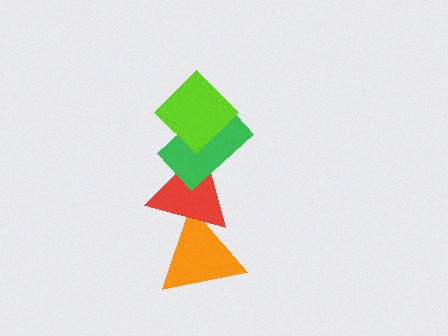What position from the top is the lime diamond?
The lime diamond is 1st from the top.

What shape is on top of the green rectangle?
The lime diamond is on top of the green rectangle.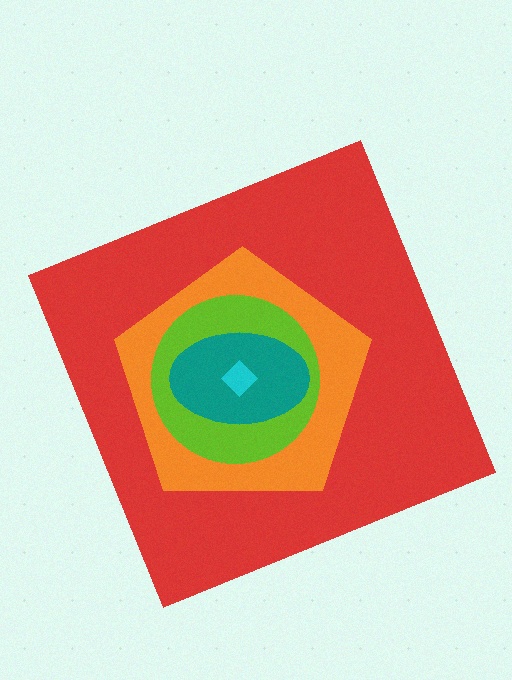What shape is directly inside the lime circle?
The teal ellipse.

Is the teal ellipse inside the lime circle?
Yes.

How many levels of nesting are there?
5.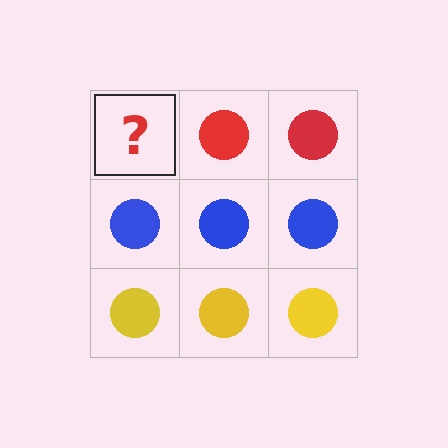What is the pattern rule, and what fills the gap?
The rule is that each row has a consistent color. The gap should be filled with a red circle.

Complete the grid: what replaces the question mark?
The question mark should be replaced with a red circle.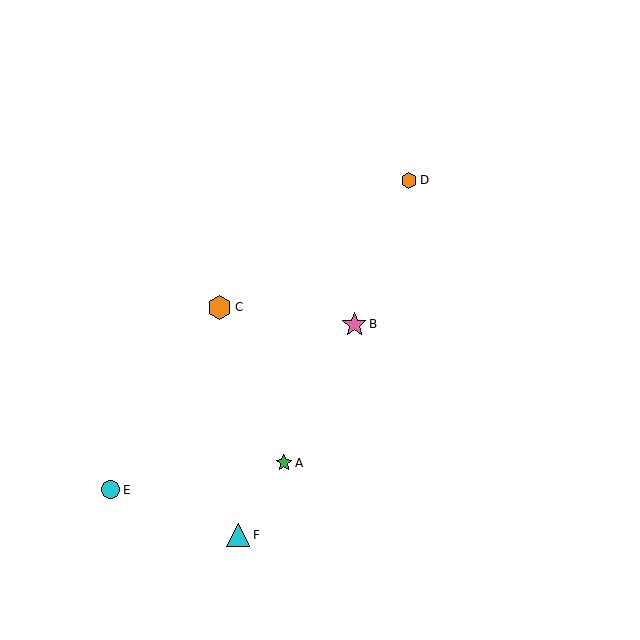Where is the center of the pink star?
The center of the pink star is at (354, 324).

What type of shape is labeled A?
Shape A is a green star.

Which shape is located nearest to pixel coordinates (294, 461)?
The green star (labeled A) at (284, 463) is nearest to that location.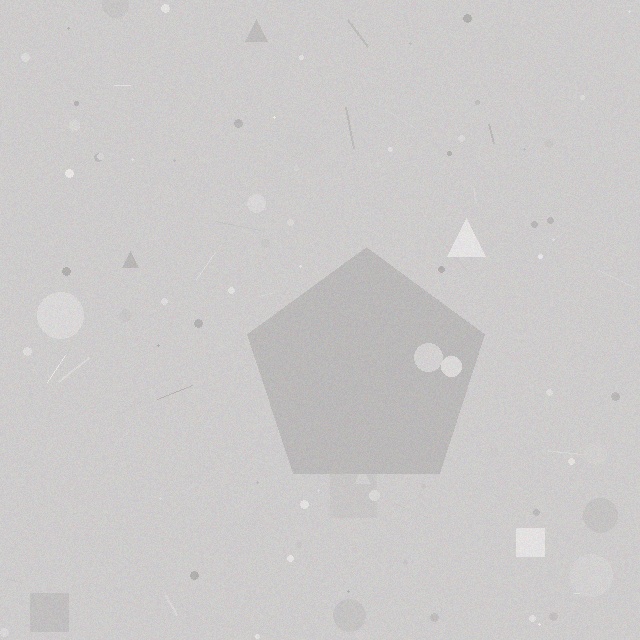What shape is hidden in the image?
A pentagon is hidden in the image.